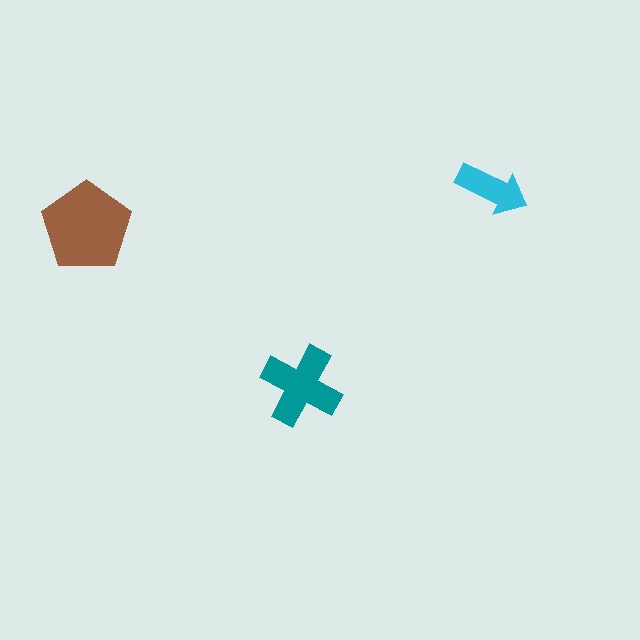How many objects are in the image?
There are 3 objects in the image.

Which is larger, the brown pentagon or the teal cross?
The brown pentagon.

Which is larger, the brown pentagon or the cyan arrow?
The brown pentagon.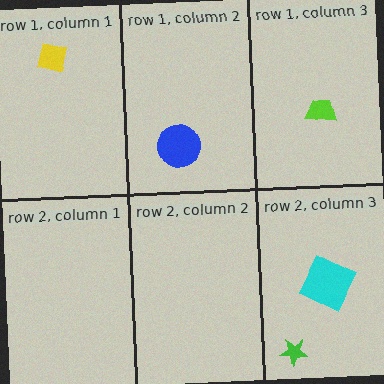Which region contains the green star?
The row 2, column 3 region.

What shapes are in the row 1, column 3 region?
The lime trapezoid.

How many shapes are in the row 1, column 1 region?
1.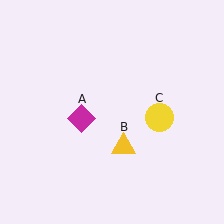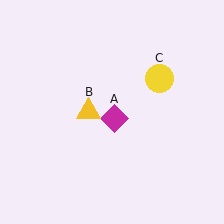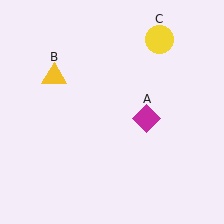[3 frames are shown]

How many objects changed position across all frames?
3 objects changed position: magenta diamond (object A), yellow triangle (object B), yellow circle (object C).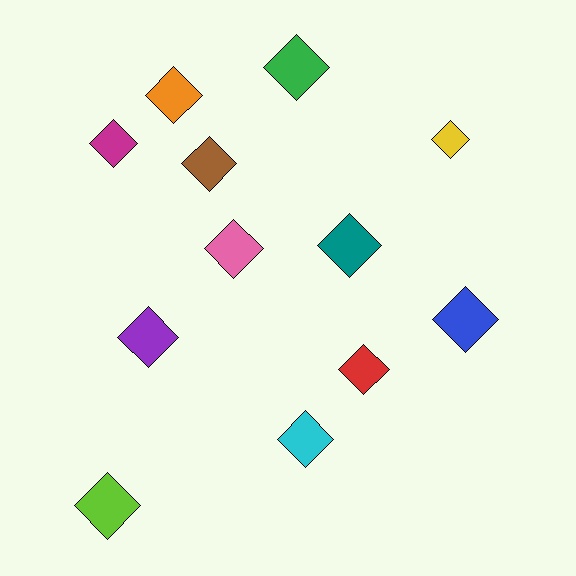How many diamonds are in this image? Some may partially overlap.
There are 12 diamonds.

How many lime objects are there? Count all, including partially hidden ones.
There is 1 lime object.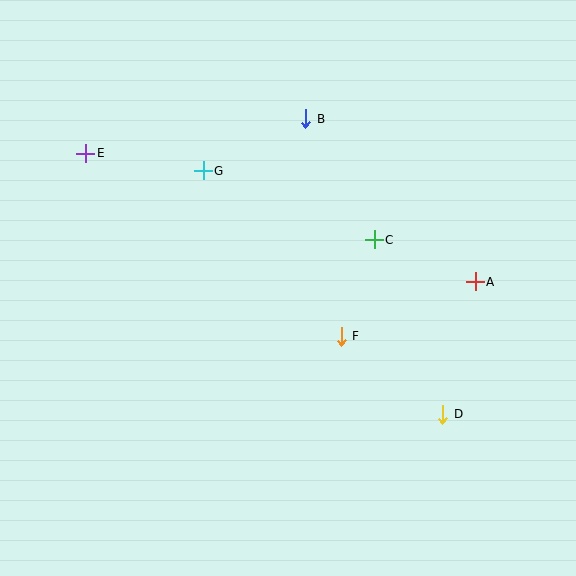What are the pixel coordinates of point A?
Point A is at (475, 282).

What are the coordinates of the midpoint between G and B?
The midpoint between G and B is at (254, 145).